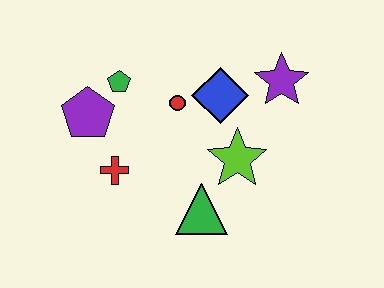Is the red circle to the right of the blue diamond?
No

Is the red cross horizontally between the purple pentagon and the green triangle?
Yes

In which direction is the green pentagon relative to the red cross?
The green pentagon is above the red cross.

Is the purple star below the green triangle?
No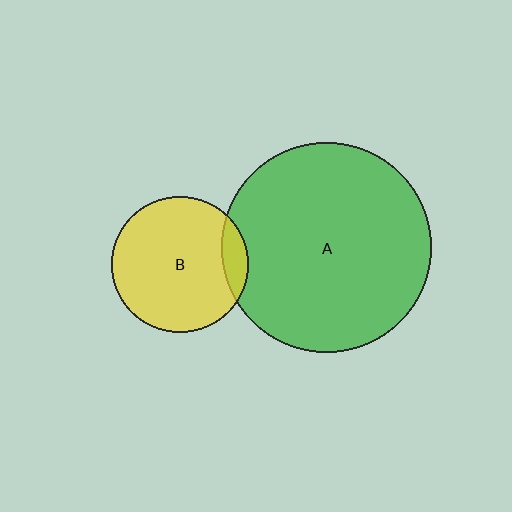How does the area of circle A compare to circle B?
Approximately 2.4 times.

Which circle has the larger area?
Circle A (green).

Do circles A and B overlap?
Yes.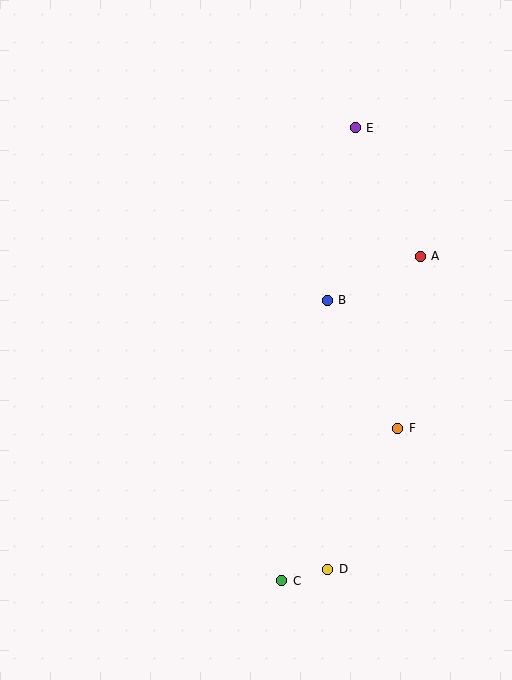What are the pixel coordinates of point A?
Point A is at (420, 256).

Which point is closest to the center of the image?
Point B at (327, 300) is closest to the center.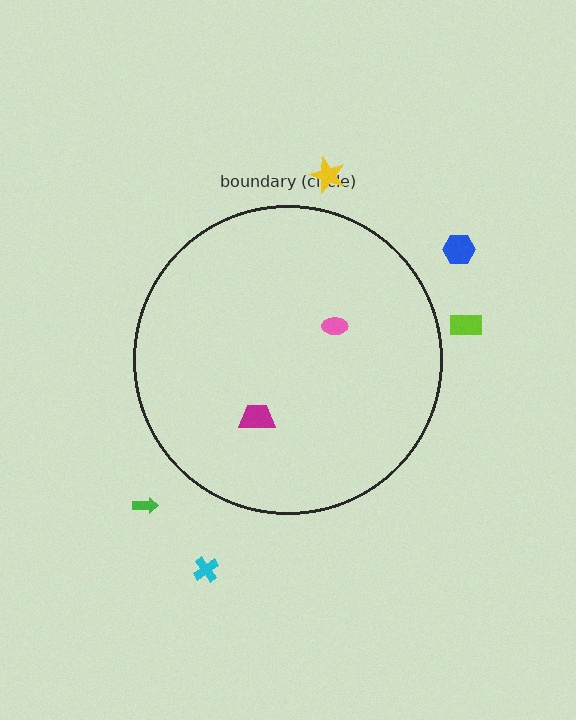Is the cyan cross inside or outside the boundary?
Outside.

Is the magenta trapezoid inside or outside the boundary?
Inside.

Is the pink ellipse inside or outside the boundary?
Inside.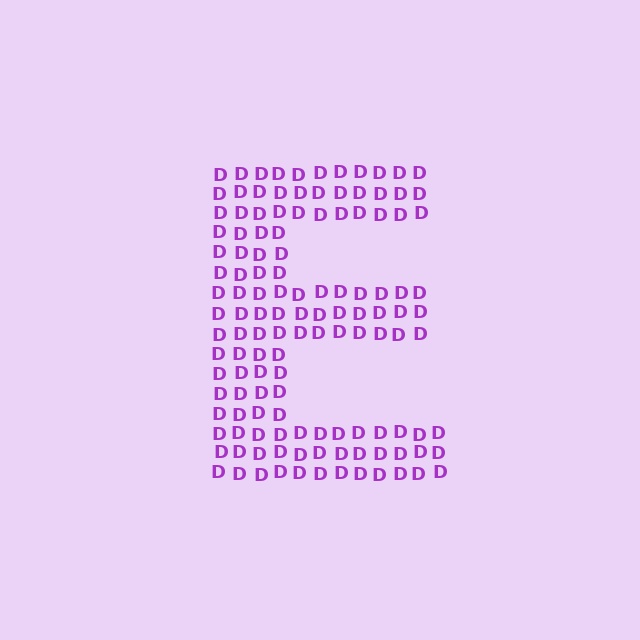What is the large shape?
The large shape is the letter E.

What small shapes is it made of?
It is made of small letter D's.